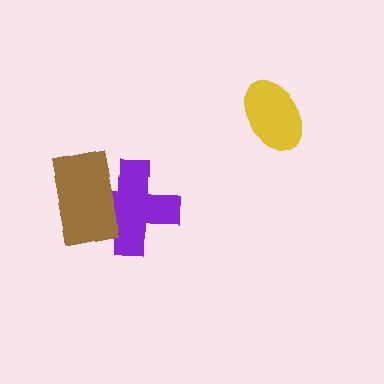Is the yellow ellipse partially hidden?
No, no other shape covers it.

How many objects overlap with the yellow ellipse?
0 objects overlap with the yellow ellipse.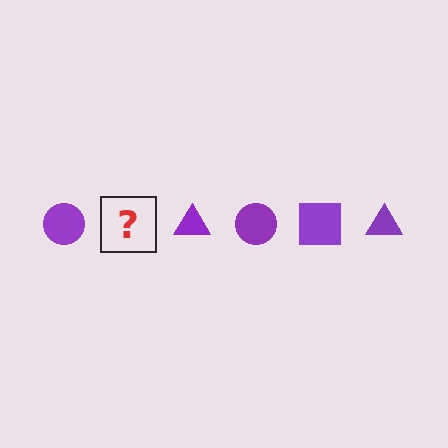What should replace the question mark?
The question mark should be replaced with a purple square.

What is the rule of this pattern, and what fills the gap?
The rule is that the pattern cycles through circle, square, triangle shapes in purple. The gap should be filled with a purple square.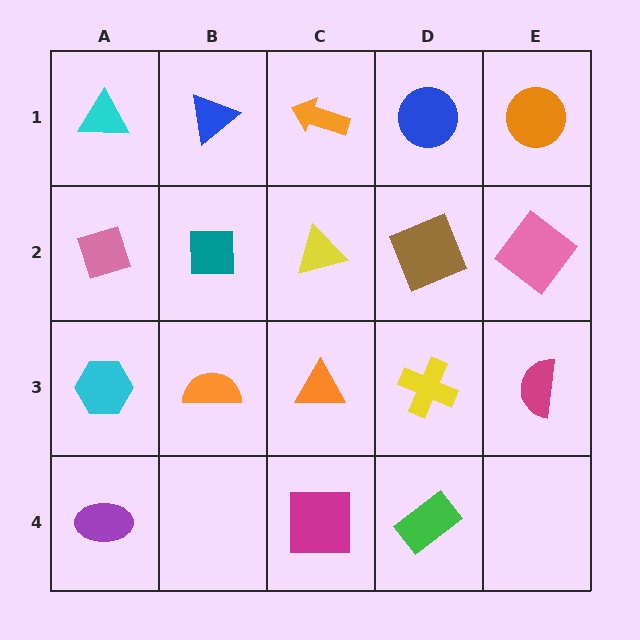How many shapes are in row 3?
5 shapes.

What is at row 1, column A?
A cyan triangle.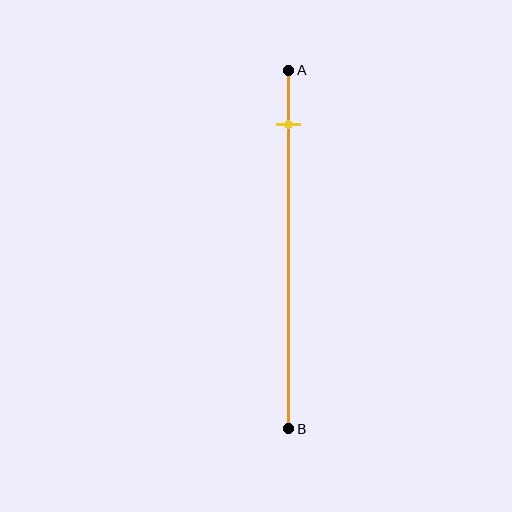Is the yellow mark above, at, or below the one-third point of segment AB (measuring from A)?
The yellow mark is above the one-third point of segment AB.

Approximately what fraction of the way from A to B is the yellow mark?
The yellow mark is approximately 15% of the way from A to B.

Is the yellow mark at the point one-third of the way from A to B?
No, the mark is at about 15% from A, not at the 33% one-third point.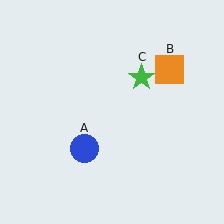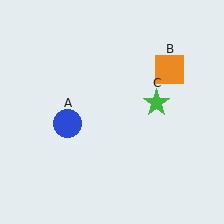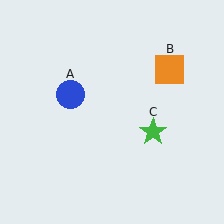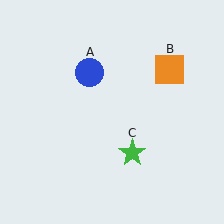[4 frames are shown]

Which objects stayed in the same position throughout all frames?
Orange square (object B) remained stationary.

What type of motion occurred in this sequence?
The blue circle (object A), green star (object C) rotated clockwise around the center of the scene.